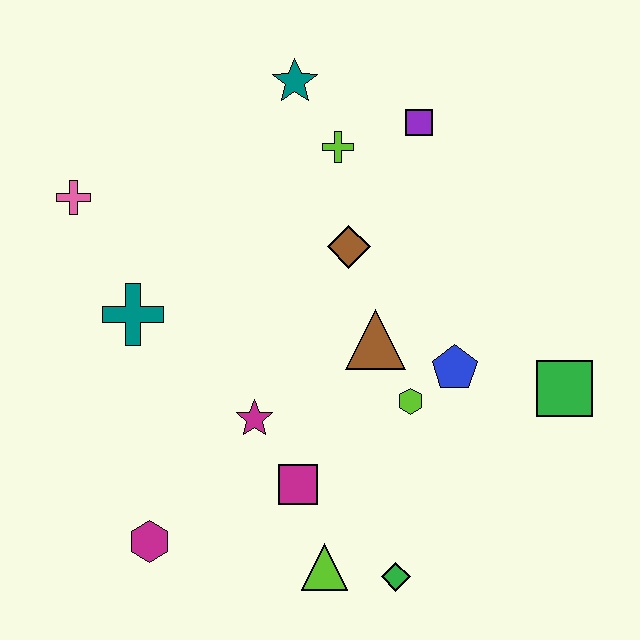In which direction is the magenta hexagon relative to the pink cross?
The magenta hexagon is below the pink cross.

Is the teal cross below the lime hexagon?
No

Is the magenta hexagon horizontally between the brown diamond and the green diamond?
No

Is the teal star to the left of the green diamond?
Yes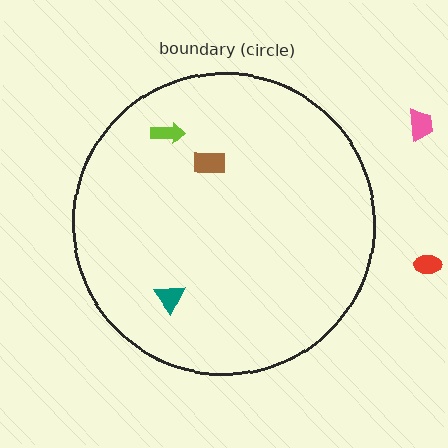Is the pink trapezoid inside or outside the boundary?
Outside.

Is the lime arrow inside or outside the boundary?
Inside.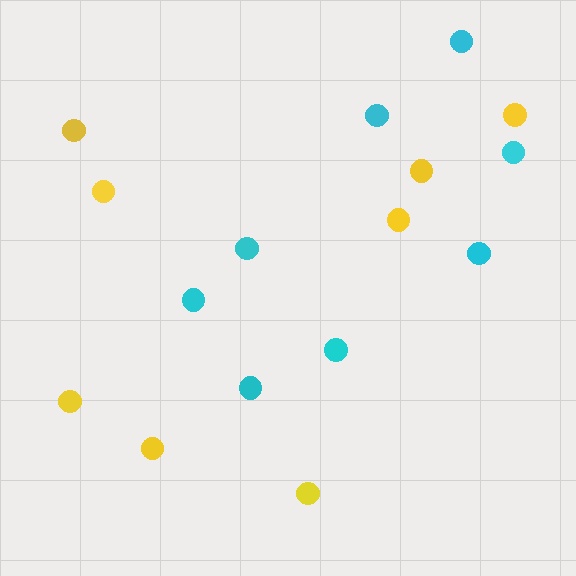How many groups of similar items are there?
There are 2 groups: one group of yellow circles (8) and one group of cyan circles (8).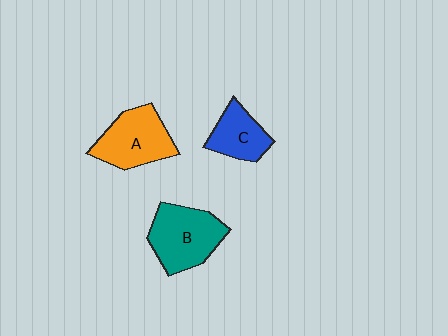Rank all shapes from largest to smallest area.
From largest to smallest: B (teal), A (orange), C (blue).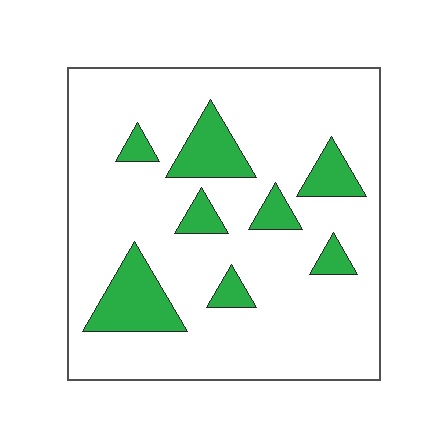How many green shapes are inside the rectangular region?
8.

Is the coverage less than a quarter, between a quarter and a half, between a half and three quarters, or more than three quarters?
Less than a quarter.